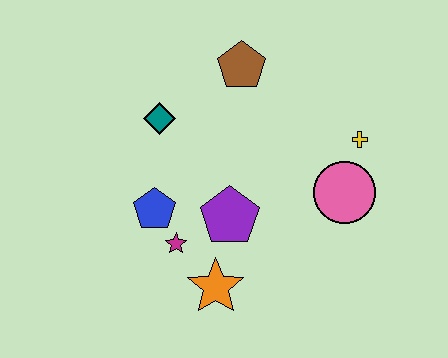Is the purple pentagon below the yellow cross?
Yes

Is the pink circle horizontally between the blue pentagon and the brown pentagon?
No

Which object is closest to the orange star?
The magenta star is closest to the orange star.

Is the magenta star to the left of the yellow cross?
Yes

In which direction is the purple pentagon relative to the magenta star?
The purple pentagon is to the right of the magenta star.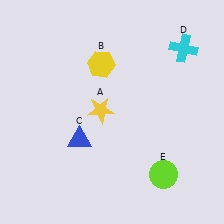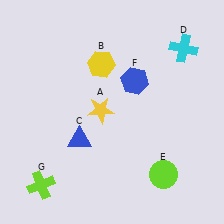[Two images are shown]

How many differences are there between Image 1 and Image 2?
There are 2 differences between the two images.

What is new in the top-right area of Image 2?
A blue hexagon (F) was added in the top-right area of Image 2.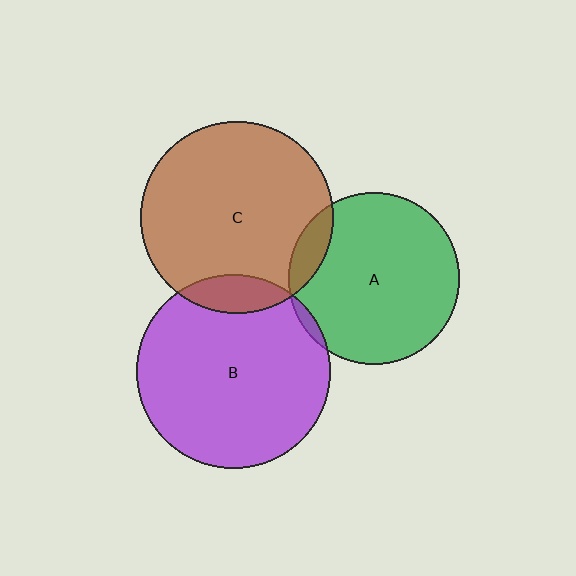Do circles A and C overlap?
Yes.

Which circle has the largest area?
Circle B (purple).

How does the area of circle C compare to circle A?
Approximately 1.3 times.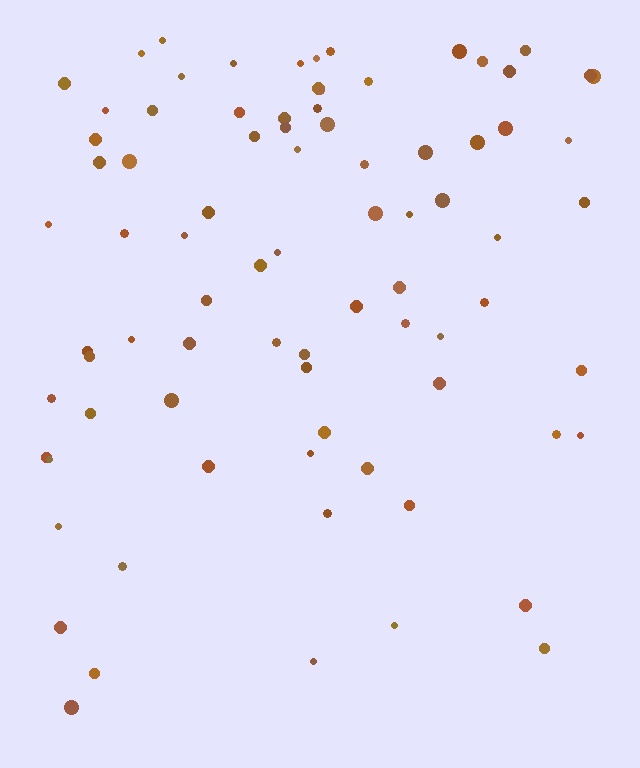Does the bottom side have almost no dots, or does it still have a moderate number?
Still a moderate number, just noticeably fewer than the top.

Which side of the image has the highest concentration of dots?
The top.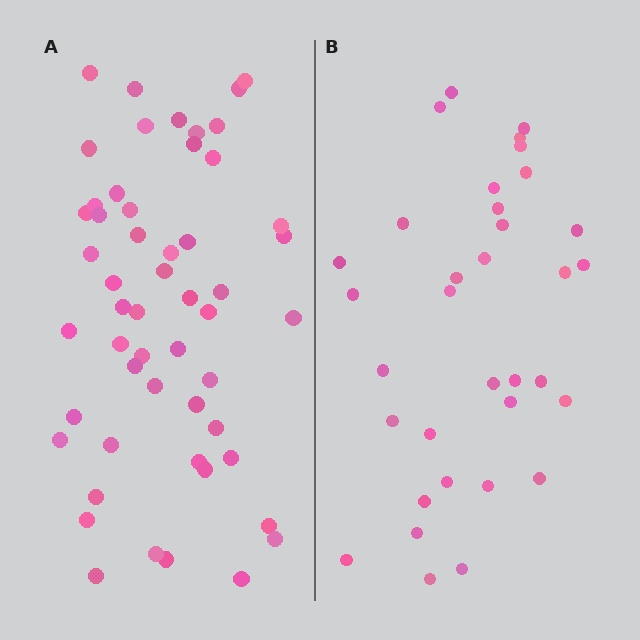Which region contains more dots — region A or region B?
Region A (the left region) has more dots.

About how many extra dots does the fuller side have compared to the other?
Region A has approximately 20 more dots than region B.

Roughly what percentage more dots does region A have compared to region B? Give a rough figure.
About 55% more.